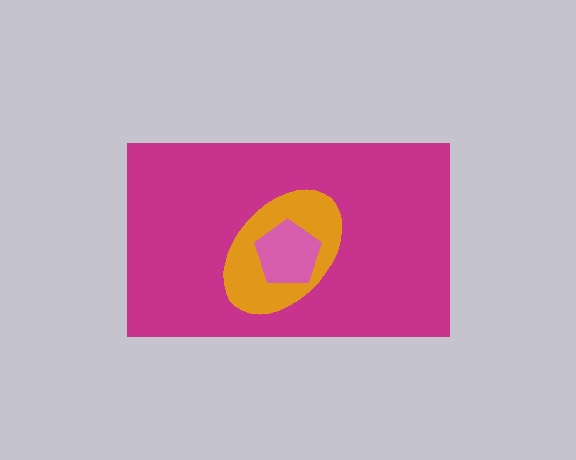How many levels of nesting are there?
3.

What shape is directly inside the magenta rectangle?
The orange ellipse.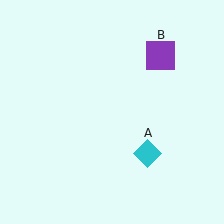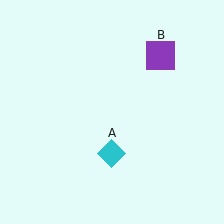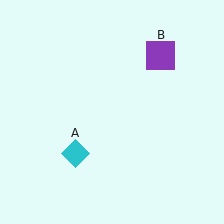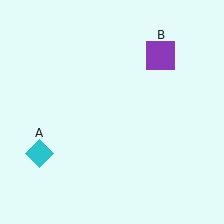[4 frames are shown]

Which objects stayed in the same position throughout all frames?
Purple square (object B) remained stationary.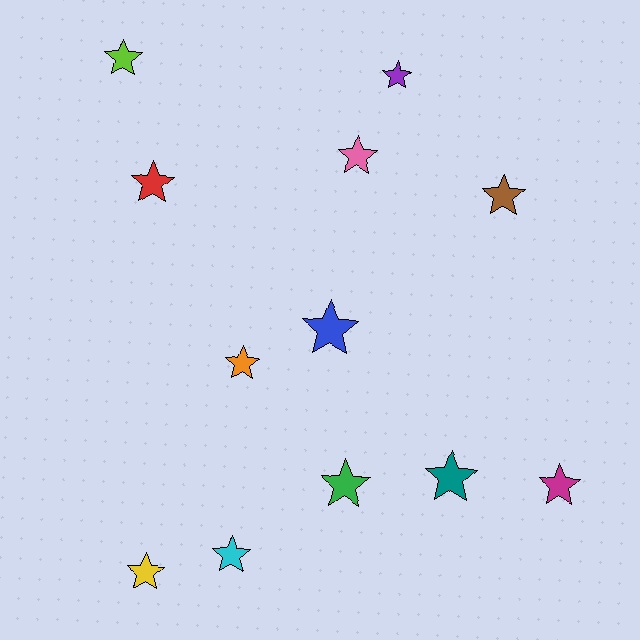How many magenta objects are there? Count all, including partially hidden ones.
There is 1 magenta object.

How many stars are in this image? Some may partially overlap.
There are 12 stars.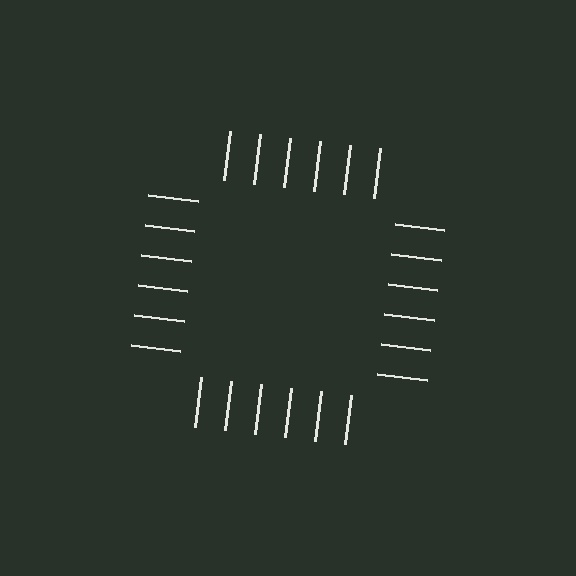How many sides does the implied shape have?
4 sides — the line-ends trace a square.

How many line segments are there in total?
24 — 6 along each of the 4 edges.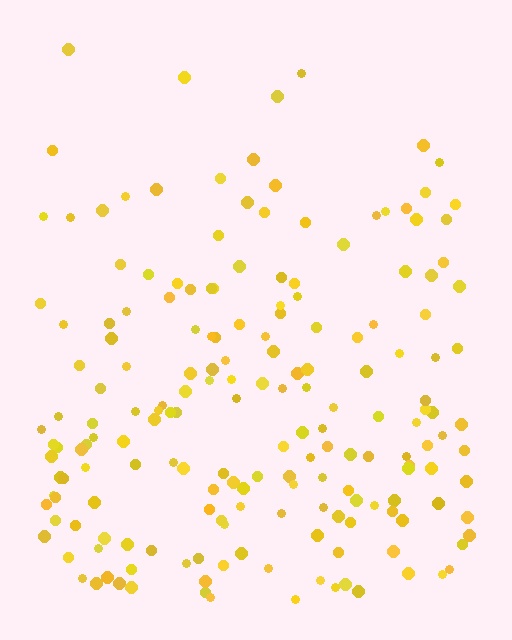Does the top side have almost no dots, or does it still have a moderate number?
Still a moderate number, just noticeably fewer than the bottom.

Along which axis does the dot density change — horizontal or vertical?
Vertical.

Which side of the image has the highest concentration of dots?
The bottom.